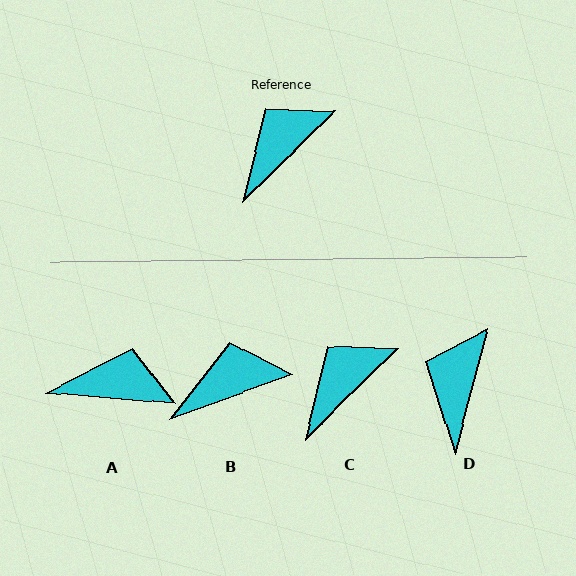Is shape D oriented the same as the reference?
No, it is off by about 31 degrees.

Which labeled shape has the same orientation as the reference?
C.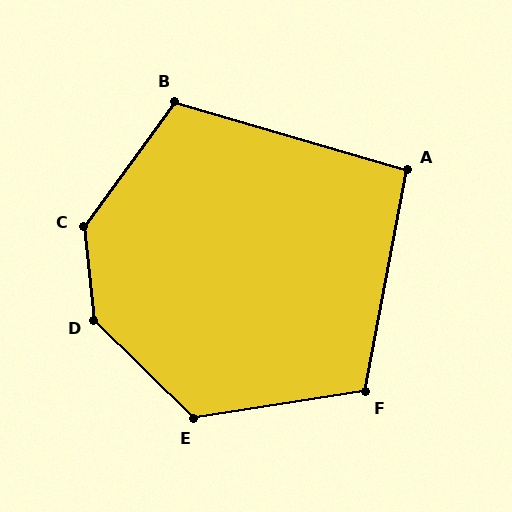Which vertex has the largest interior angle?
D, at approximately 141 degrees.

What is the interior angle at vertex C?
Approximately 138 degrees (obtuse).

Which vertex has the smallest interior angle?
A, at approximately 96 degrees.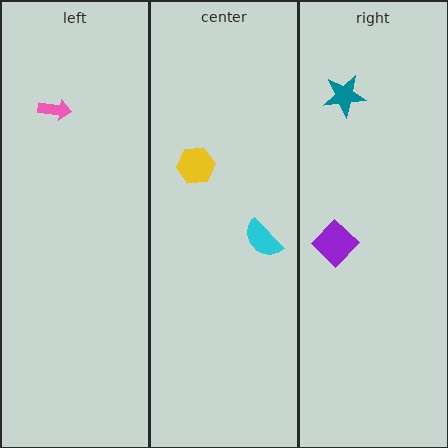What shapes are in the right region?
The teal star, the purple diamond.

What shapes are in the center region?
The cyan semicircle, the yellow hexagon.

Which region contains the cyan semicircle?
The center region.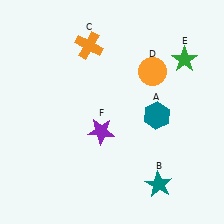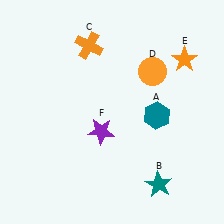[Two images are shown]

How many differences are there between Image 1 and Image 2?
There is 1 difference between the two images.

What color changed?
The star (E) changed from green in Image 1 to orange in Image 2.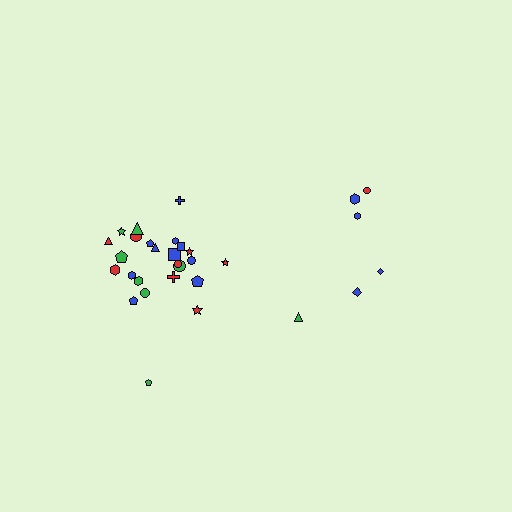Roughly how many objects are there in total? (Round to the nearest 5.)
Roughly 30 objects in total.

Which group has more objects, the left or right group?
The left group.